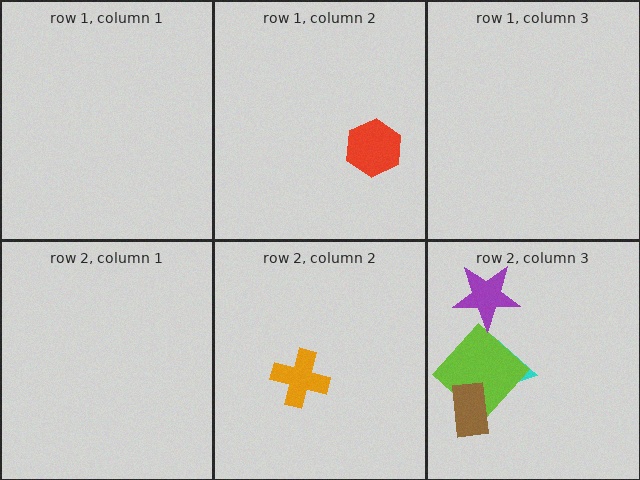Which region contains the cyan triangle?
The row 2, column 3 region.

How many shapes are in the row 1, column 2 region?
1.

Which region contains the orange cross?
The row 2, column 2 region.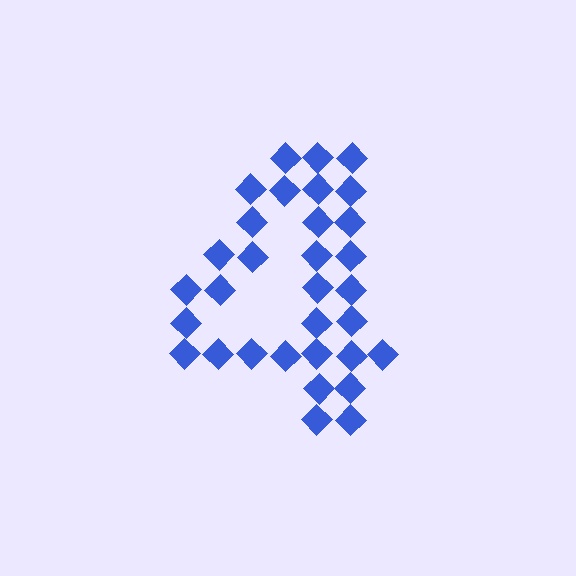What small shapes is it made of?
It is made of small diamonds.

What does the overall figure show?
The overall figure shows the digit 4.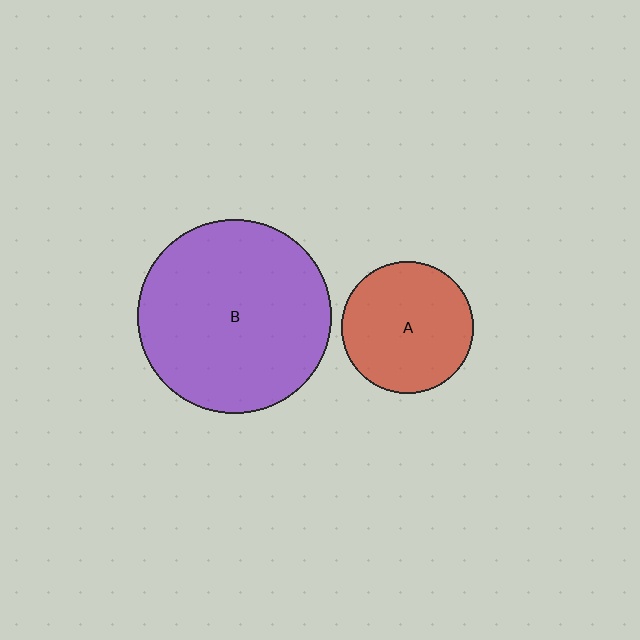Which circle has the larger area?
Circle B (purple).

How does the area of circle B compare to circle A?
Approximately 2.2 times.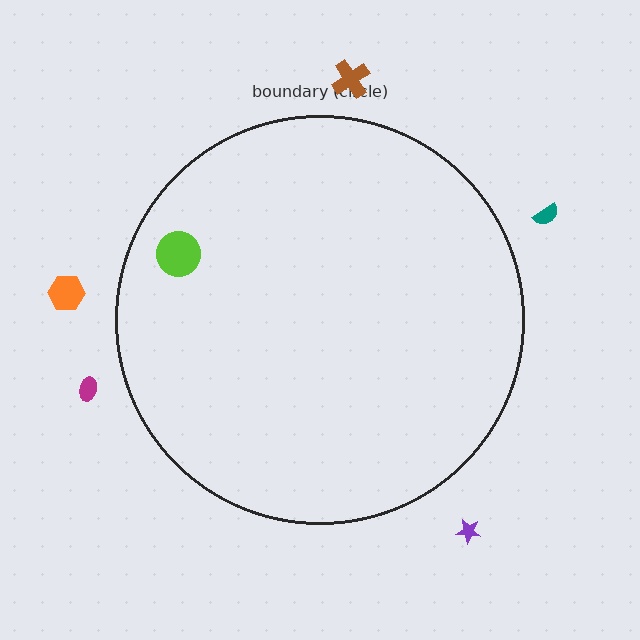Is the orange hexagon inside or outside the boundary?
Outside.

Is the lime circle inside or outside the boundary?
Inside.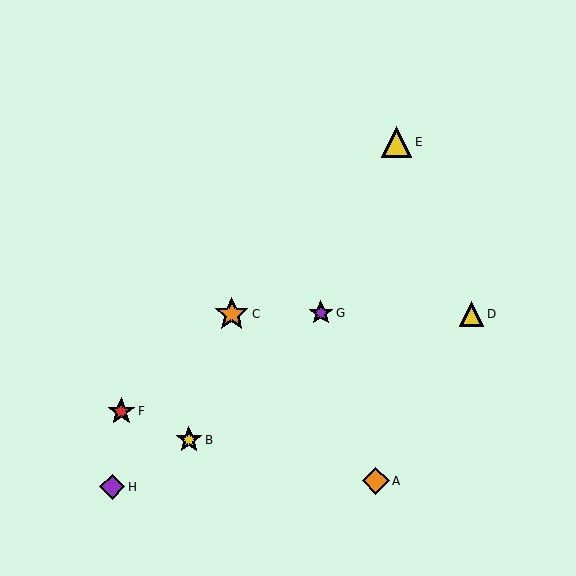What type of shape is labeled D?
Shape D is a yellow triangle.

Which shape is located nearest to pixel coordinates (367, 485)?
The orange diamond (labeled A) at (376, 481) is nearest to that location.